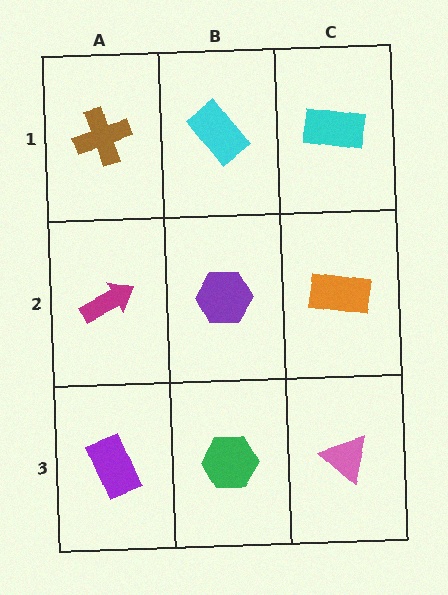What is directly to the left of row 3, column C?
A green hexagon.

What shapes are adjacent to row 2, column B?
A cyan rectangle (row 1, column B), a green hexagon (row 3, column B), a magenta arrow (row 2, column A), an orange rectangle (row 2, column C).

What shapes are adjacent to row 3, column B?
A purple hexagon (row 2, column B), a purple rectangle (row 3, column A), a pink triangle (row 3, column C).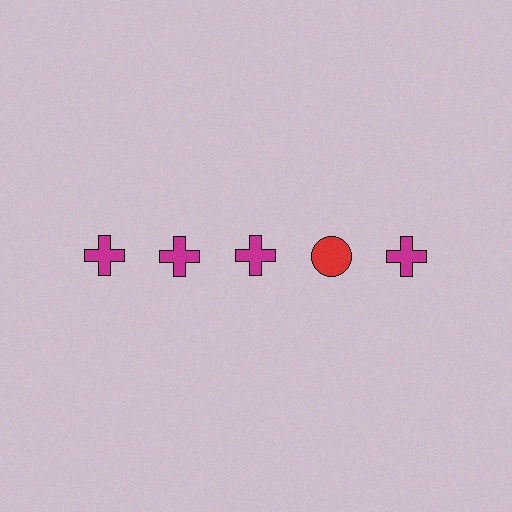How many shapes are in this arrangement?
There are 5 shapes arranged in a grid pattern.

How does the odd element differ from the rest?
It differs in both color (red instead of magenta) and shape (circle instead of cross).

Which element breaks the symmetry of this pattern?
The red circle in the top row, second from right column breaks the symmetry. All other shapes are magenta crosses.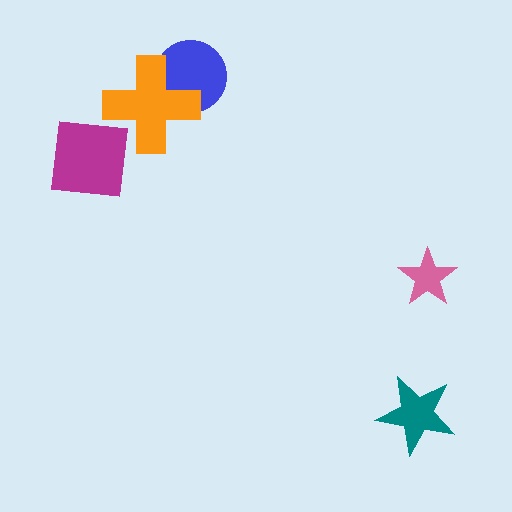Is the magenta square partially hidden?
Yes, it is partially covered by another shape.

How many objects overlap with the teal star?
0 objects overlap with the teal star.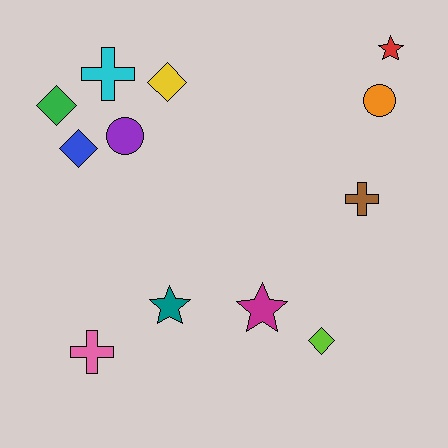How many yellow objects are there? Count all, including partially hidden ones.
There is 1 yellow object.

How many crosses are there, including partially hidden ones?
There are 3 crosses.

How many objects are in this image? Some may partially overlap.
There are 12 objects.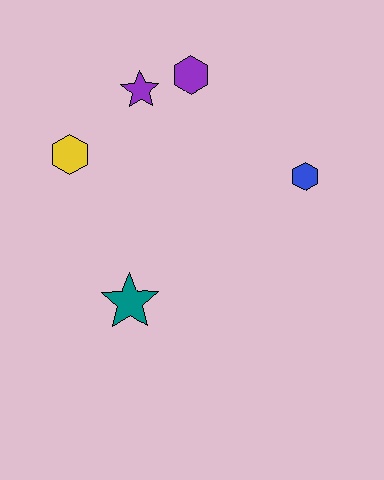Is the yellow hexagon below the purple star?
Yes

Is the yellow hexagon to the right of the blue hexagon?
No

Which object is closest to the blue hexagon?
The purple hexagon is closest to the blue hexagon.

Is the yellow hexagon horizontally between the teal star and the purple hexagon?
No